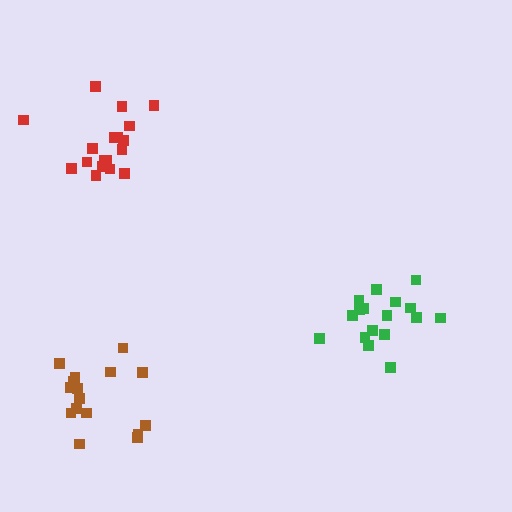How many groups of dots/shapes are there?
There are 3 groups.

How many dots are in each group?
Group 1: 17 dots, Group 2: 18 dots, Group 3: 16 dots (51 total).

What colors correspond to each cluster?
The clusters are colored: green, red, brown.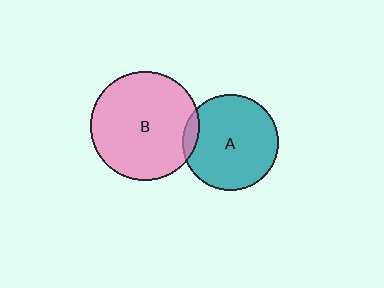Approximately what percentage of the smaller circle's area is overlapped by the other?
Approximately 10%.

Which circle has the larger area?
Circle B (pink).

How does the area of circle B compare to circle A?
Approximately 1.3 times.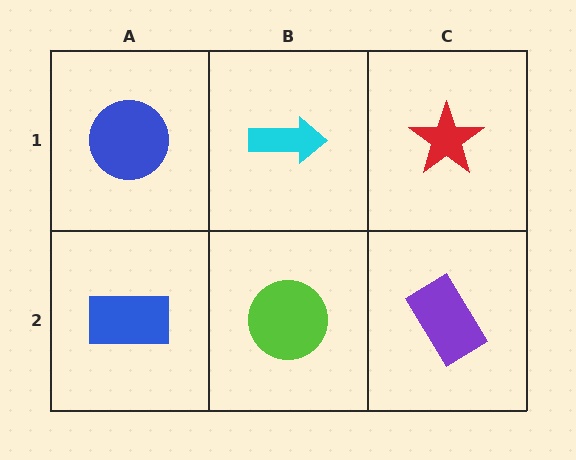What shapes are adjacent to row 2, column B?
A cyan arrow (row 1, column B), a blue rectangle (row 2, column A), a purple rectangle (row 2, column C).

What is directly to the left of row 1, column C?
A cyan arrow.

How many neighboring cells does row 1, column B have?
3.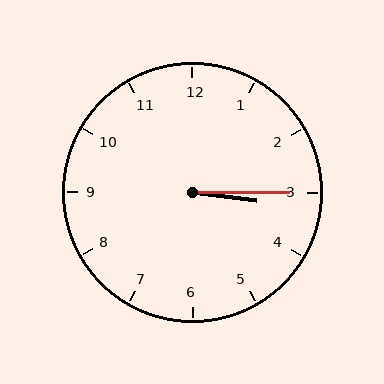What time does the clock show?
3:15.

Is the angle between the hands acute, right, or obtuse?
It is acute.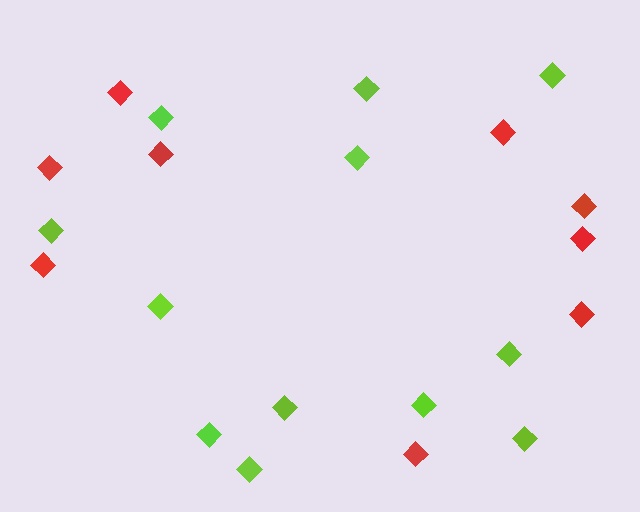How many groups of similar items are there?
There are 2 groups: one group of red diamonds (9) and one group of lime diamonds (12).